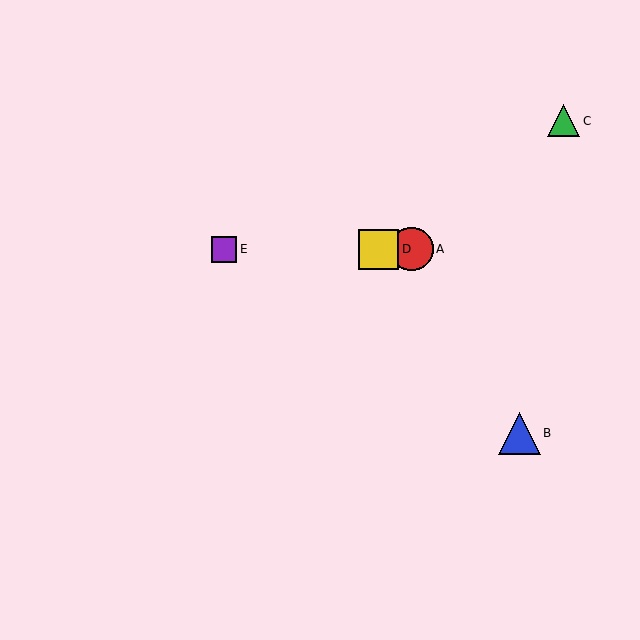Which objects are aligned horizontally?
Objects A, D, E are aligned horizontally.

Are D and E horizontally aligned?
Yes, both are at y≈249.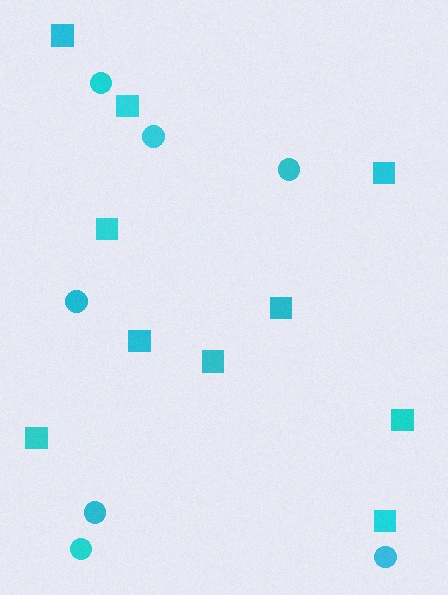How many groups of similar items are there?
There are 2 groups: one group of squares (10) and one group of circles (7).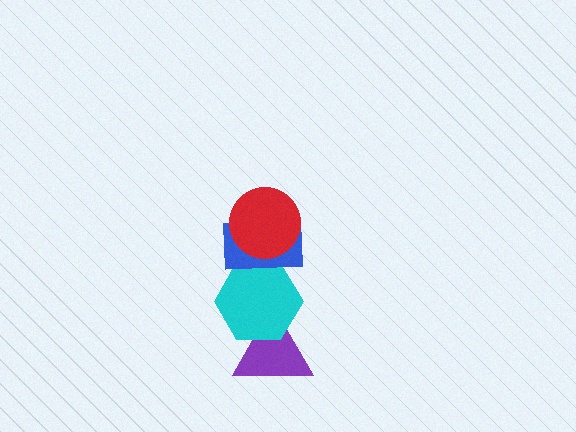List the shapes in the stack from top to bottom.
From top to bottom: the red circle, the blue rectangle, the cyan hexagon, the purple triangle.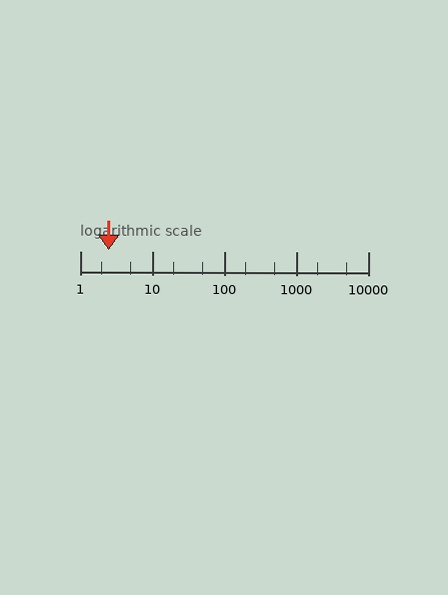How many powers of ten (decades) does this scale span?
The scale spans 4 decades, from 1 to 10000.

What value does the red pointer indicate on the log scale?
The pointer indicates approximately 2.5.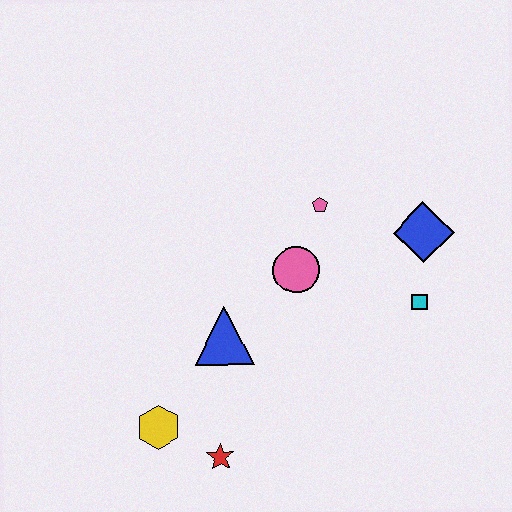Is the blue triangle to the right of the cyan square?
No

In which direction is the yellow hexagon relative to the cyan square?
The yellow hexagon is to the left of the cyan square.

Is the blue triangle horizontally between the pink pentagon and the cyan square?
No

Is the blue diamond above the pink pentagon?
No